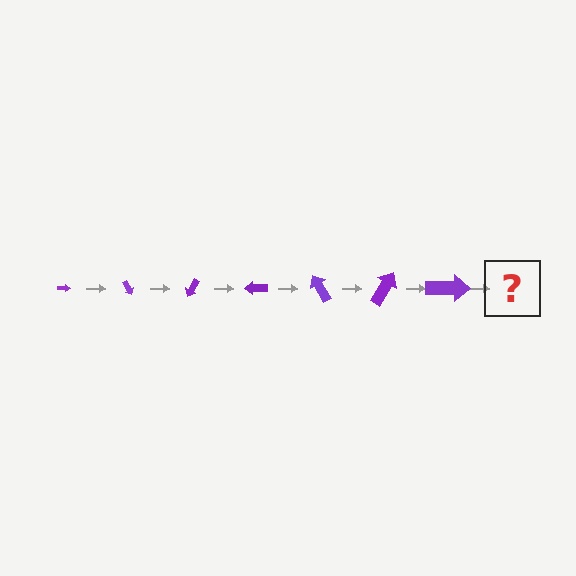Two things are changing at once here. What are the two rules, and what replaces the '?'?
The two rules are that the arrow grows larger each step and it rotates 60 degrees each step. The '?' should be an arrow, larger than the previous one and rotated 420 degrees from the start.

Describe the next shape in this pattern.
It should be an arrow, larger than the previous one and rotated 420 degrees from the start.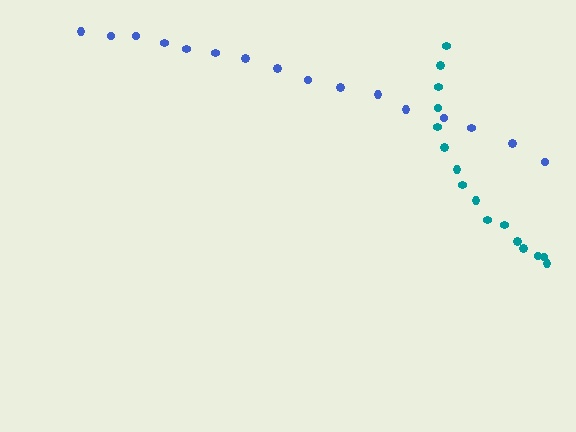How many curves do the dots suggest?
There are 2 distinct paths.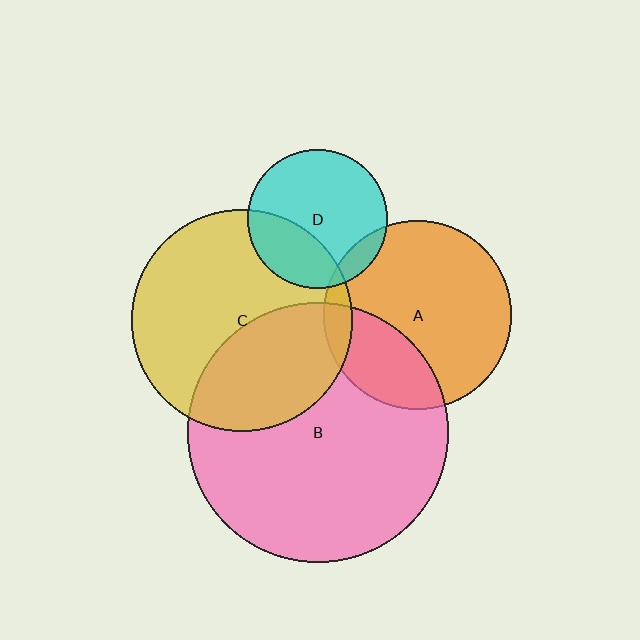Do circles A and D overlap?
Yes.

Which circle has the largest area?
Circle B (pink).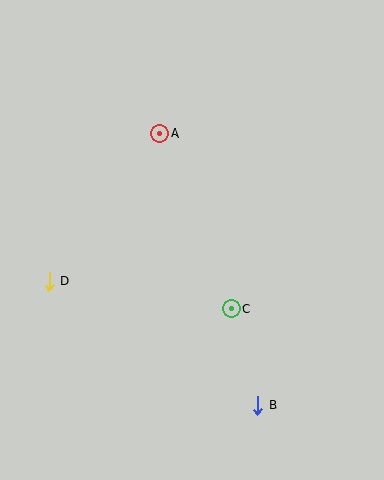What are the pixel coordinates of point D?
Point D is at (49, 281).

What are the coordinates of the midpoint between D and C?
The midpoint between D and C is at (140, 295).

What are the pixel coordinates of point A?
Point A is at (160, 133).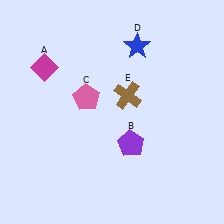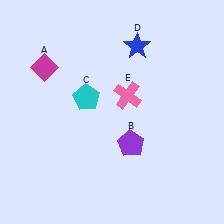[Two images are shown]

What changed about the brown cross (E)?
In Image 1, E is brown. In Image 2, it changed to pink.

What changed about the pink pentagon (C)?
In Image 1, C is pink. In Image 2, it changed to cyan.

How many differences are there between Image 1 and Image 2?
There are 2 differences between the two images.